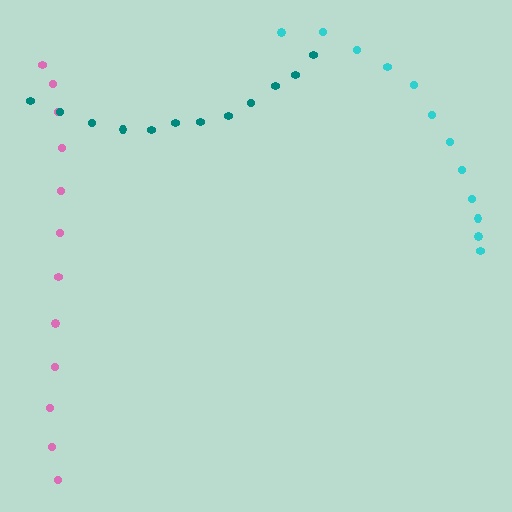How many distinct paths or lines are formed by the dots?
There are 3 distinct paths.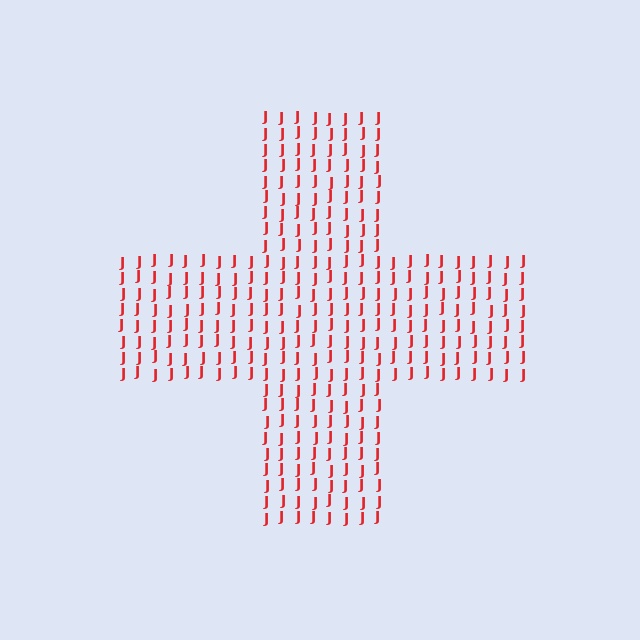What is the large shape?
The large shape is a cross.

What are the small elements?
The small elements are letter J's.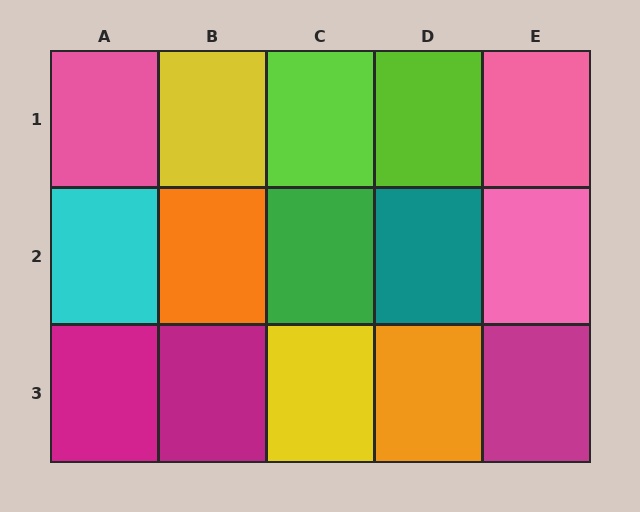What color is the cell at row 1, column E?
Pink.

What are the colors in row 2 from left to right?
Cyan, orange, green, teal, pink.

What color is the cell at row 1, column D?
Lime.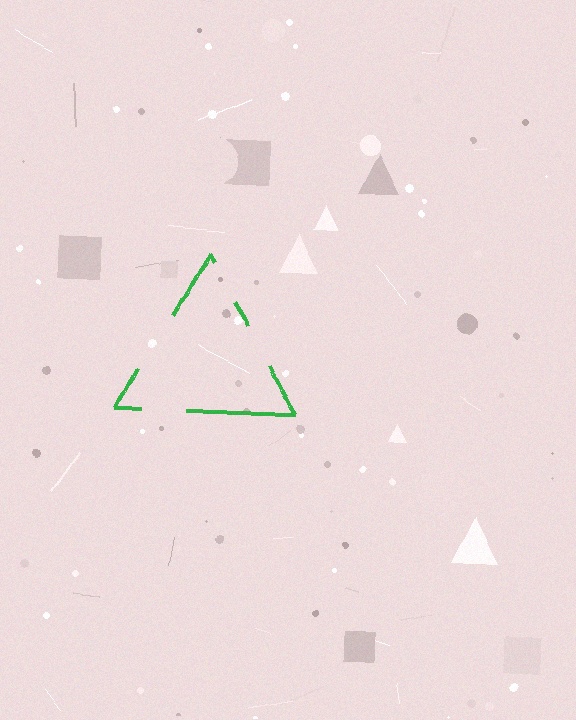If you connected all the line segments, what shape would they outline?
They would outline a triangle.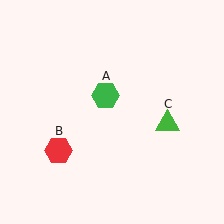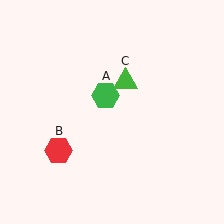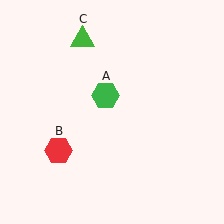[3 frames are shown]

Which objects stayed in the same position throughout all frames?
Green hexagon (object A) and red hexagon (object B) remained stationary.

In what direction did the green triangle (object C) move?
The green triangle (object C) moved up and to the left.